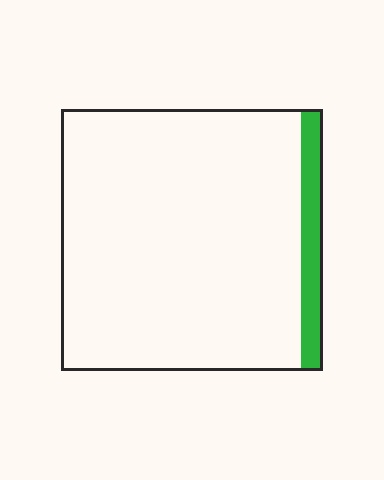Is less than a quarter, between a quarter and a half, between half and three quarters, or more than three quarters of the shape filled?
Less than a quarter.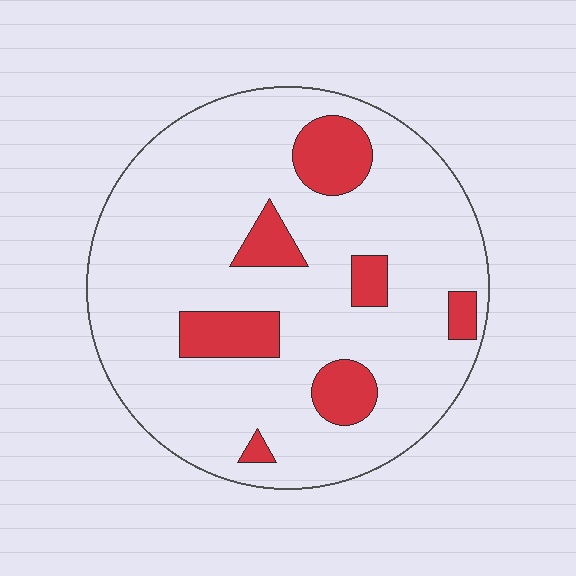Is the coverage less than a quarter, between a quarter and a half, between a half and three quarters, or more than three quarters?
Less than a quarter.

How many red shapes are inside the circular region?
7.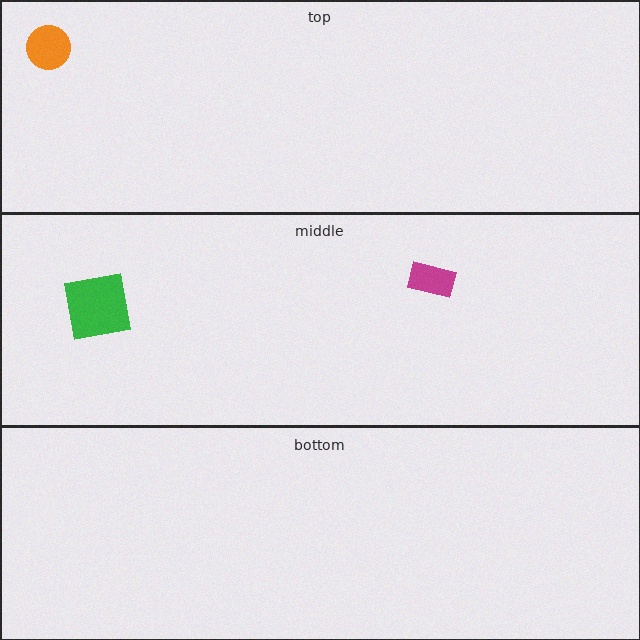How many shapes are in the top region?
1.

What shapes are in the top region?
The orange circle.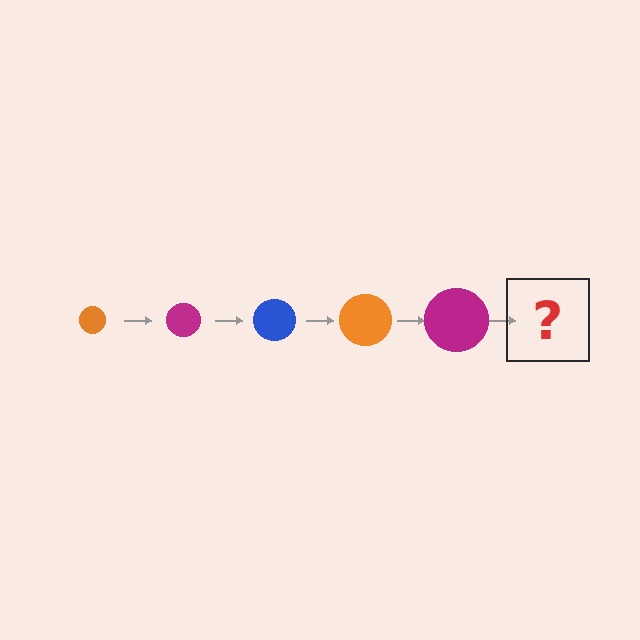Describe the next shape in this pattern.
It should be a blue circle, larger than the previous one.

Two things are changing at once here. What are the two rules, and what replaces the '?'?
The two rules are that the circle grows larger each step and the color cycles through orange, magenta, and blue. The '?' should be a blue circle, larger than the previous one.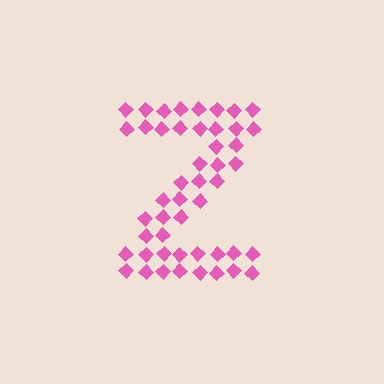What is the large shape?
The large shape is the letter Z.